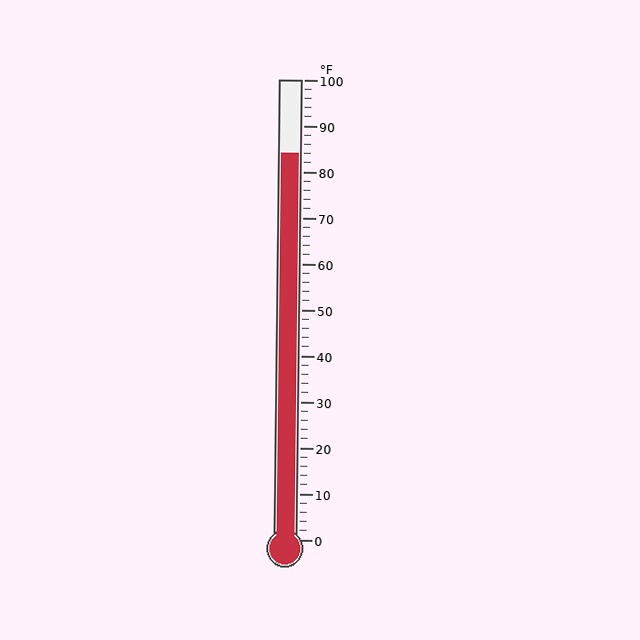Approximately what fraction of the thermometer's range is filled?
The thermometer is filled to approximately 85% of its range.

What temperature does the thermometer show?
The thermometer shows approximately 84°F.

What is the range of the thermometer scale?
The thermometer scale ranges from 0°F to 100°F.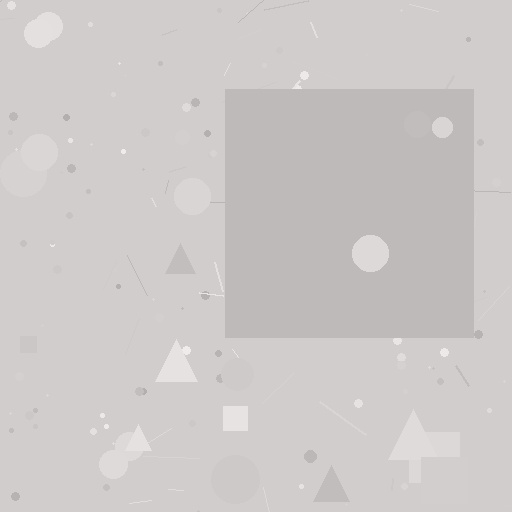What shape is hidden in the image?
A square is hidden in the image.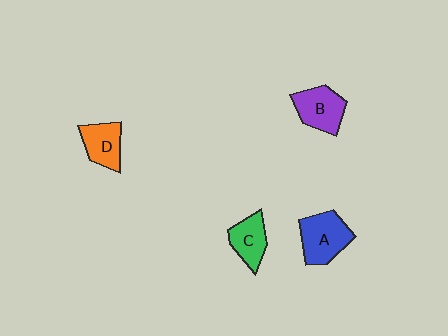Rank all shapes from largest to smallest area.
From largest to smallest: A (blue), B (purple), D (orange), C (green).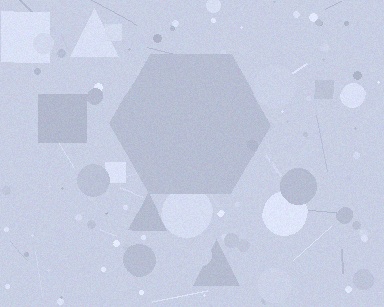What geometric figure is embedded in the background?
A hexagon is embedded in the background.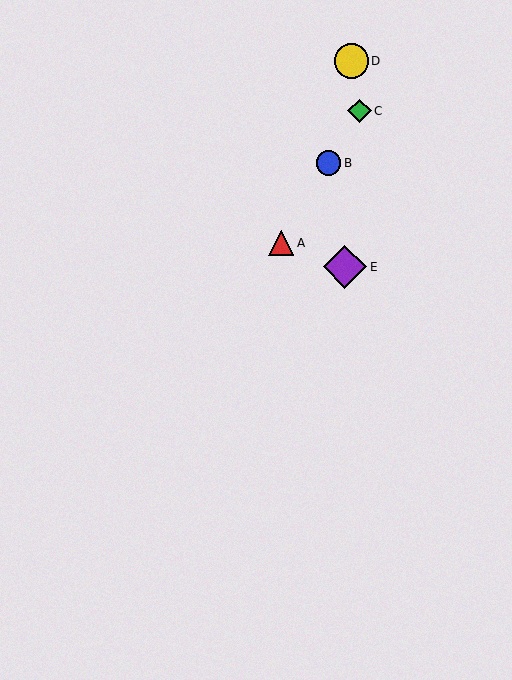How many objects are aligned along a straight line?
3 objects (A, B, C) are aligned along a straight line.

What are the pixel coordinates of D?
Object D is at (351, 61).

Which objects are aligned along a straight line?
Objects A, B, C are aligned along a straight line.